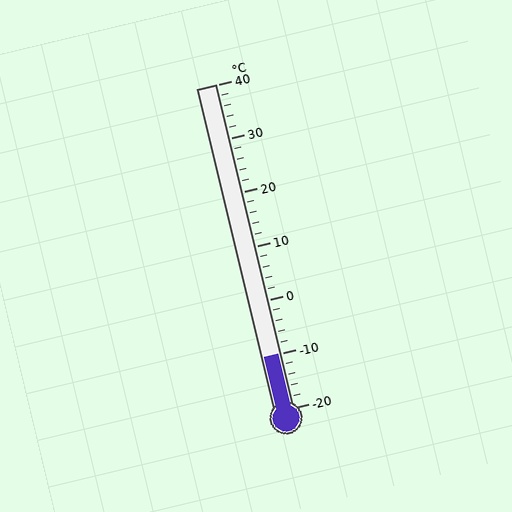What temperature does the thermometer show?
The thermometer shows approximately -10°C.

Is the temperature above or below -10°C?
The temperature is at -10°C.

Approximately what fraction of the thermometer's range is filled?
The thermometer is filled to approximately 15% of its range.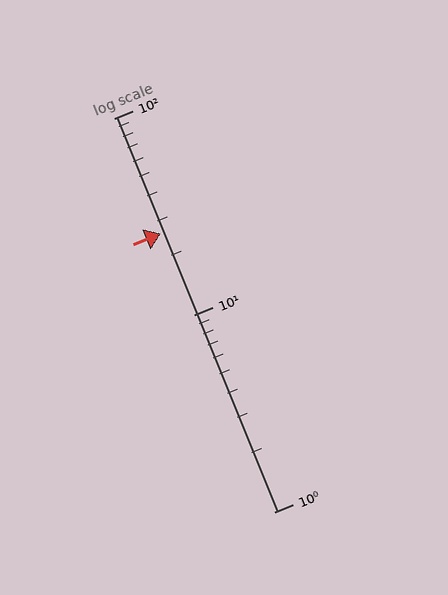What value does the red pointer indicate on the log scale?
The pointer indicates approximately 26.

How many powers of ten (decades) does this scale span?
The scale spans 2 decades, from 1 to 100.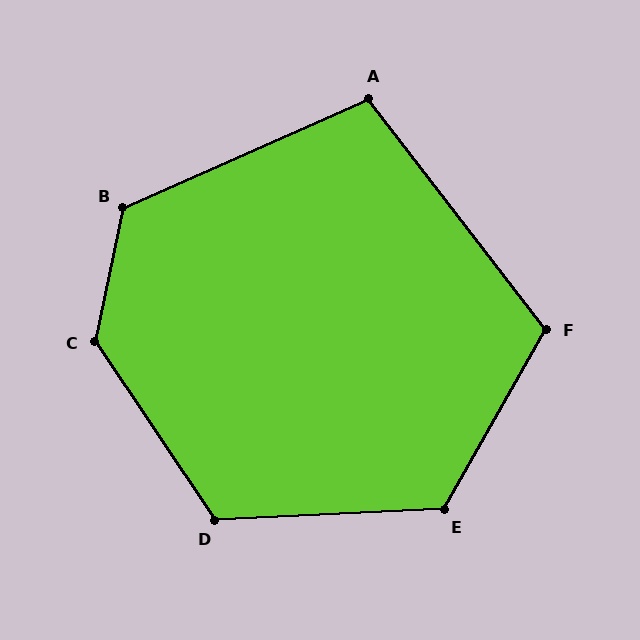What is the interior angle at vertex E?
Approximately 122 degrees (obtuse).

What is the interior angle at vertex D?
Approximately 121 degrees (obtuse).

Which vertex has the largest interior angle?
C, at approximately 134 degrees.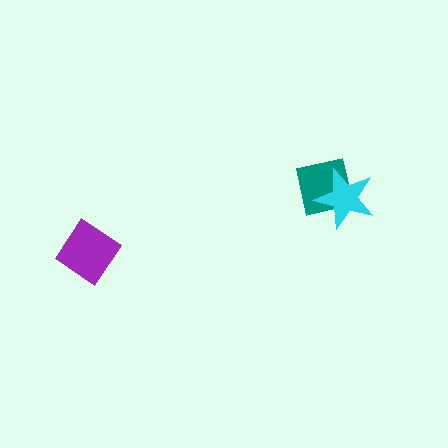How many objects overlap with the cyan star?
1 object overlaps with the cyan star.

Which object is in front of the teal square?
The cyan star is in front of the teal square.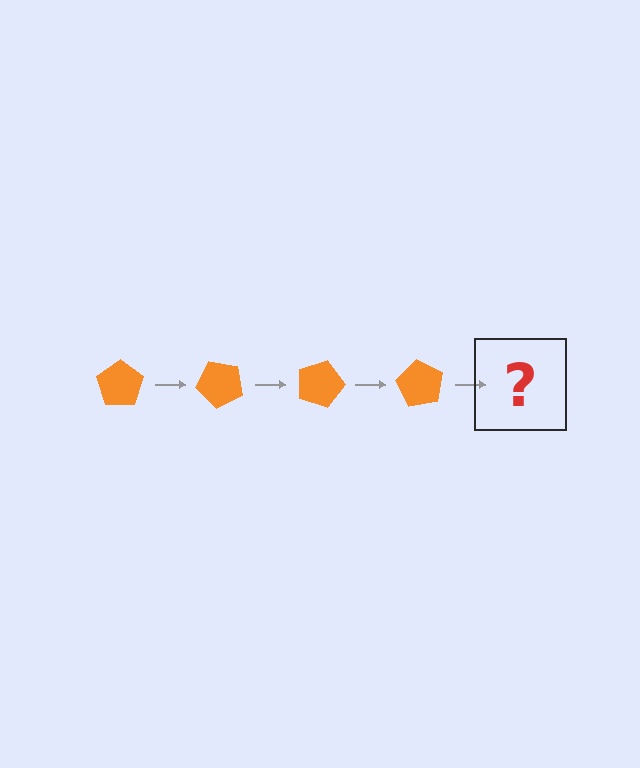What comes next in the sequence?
The next element should be an orange pentagon rotated 180 degrees.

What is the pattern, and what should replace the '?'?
The pattern is that the pentagon rotates 45 degrees each step. The '?' should be an orange pentagon rotated 180 degrees.